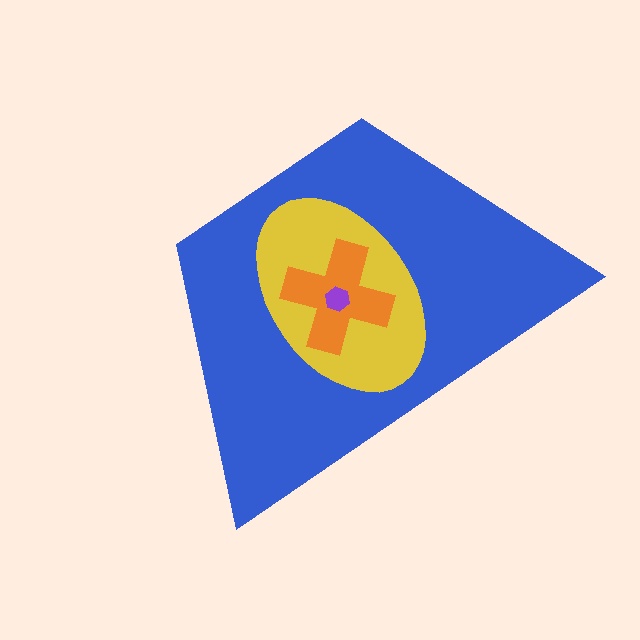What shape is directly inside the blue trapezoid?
The yellow ellipse.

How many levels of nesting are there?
4.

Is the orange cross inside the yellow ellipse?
Yes.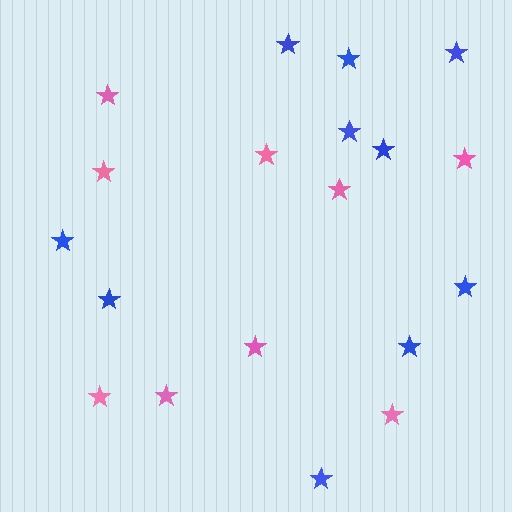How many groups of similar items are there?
There are 2 groups: one group of pink stars (9) and one group of blue stars (10).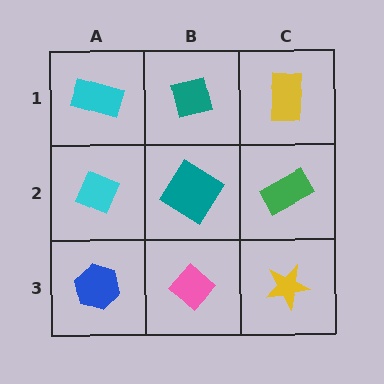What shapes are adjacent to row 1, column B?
A teal diamond (row 2, column B), a cyan rectangle (row 1, column A), a yellow rectangle (row 1, column C).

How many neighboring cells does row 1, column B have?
3.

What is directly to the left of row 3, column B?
A blue hexagon.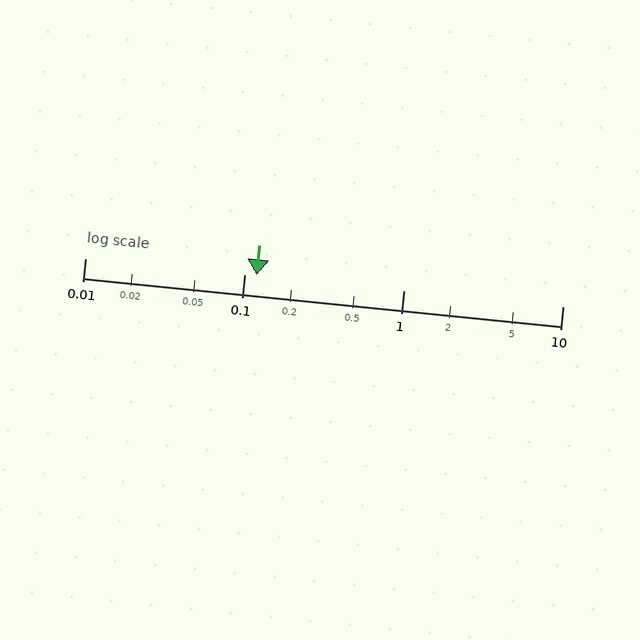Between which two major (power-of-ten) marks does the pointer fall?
The pointer is between 0.1 and 1.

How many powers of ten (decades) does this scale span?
The scale spans 3 decades, from 0.01 to 10.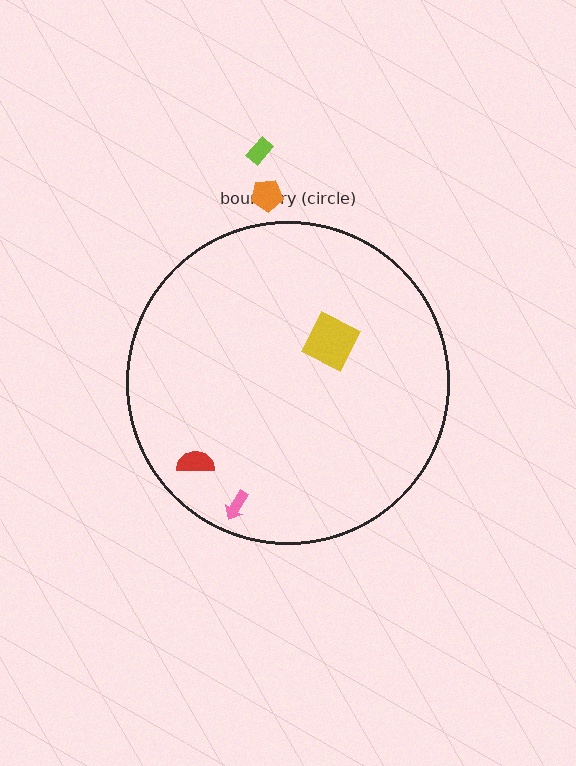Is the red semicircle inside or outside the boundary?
Inside.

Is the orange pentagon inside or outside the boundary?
Outside.